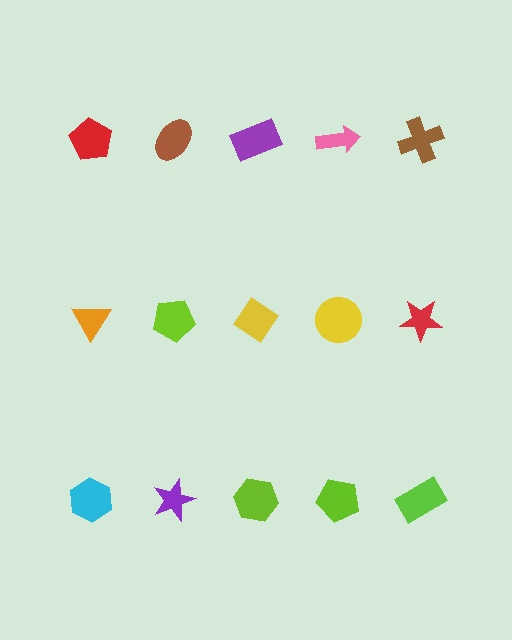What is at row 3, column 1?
A cyan hexagon.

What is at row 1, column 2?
A brown ellipse.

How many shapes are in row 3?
5 shapes.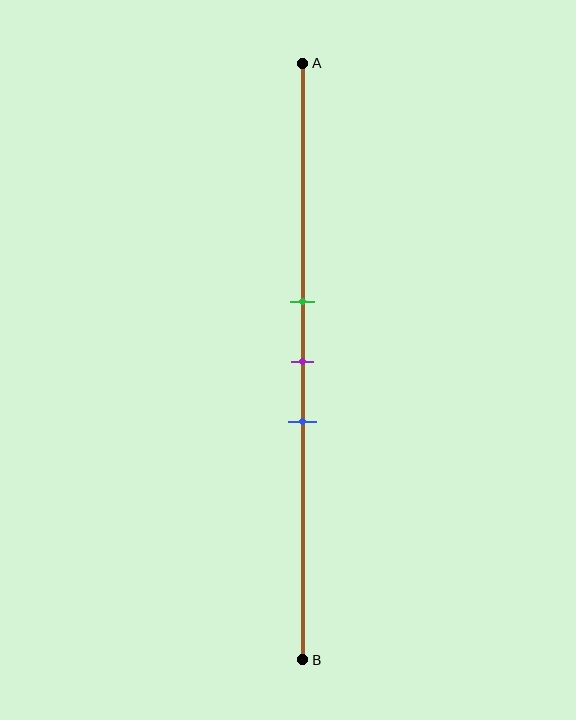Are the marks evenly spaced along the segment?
Yes, the marks are approximately evenly spaced.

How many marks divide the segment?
There are 3 marks dividing the segment.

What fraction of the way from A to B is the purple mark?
The purple mark is approximately 50% (0.5) of the way from A to B.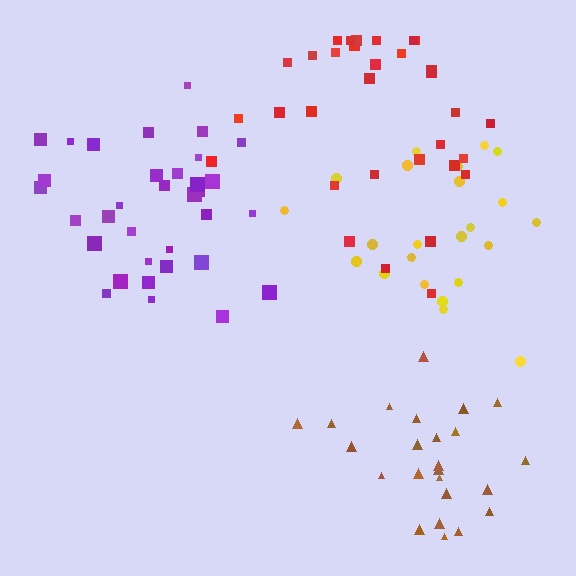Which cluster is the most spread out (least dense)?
Yellow.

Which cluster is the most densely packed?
Brown.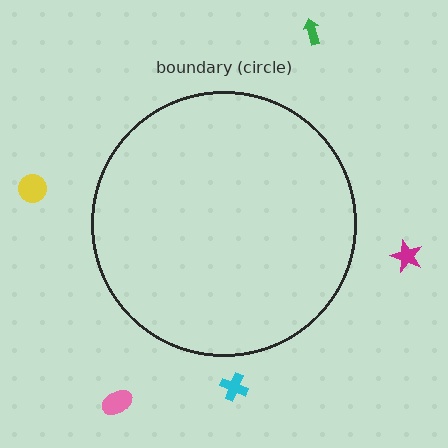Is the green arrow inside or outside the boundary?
Outside.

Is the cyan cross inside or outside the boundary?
Outside.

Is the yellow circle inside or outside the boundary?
Outside.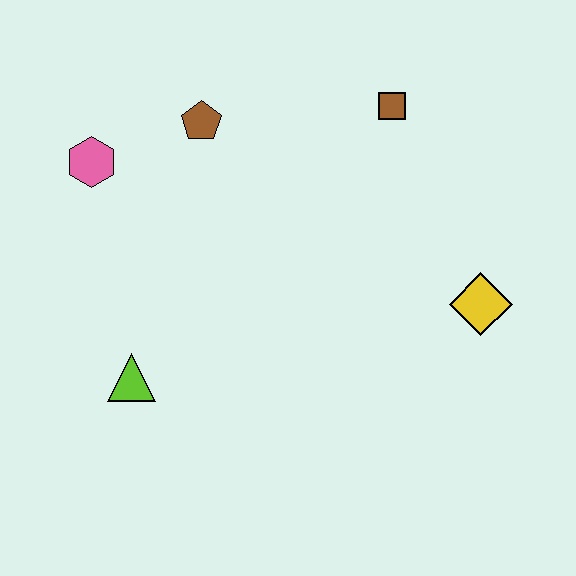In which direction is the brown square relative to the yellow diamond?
The brown square is above the yellow diamond.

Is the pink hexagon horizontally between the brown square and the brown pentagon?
No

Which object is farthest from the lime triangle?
The brown square is farthest from the lime triangle.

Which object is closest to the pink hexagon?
The brown pentagon is closest to the pink hexagon.